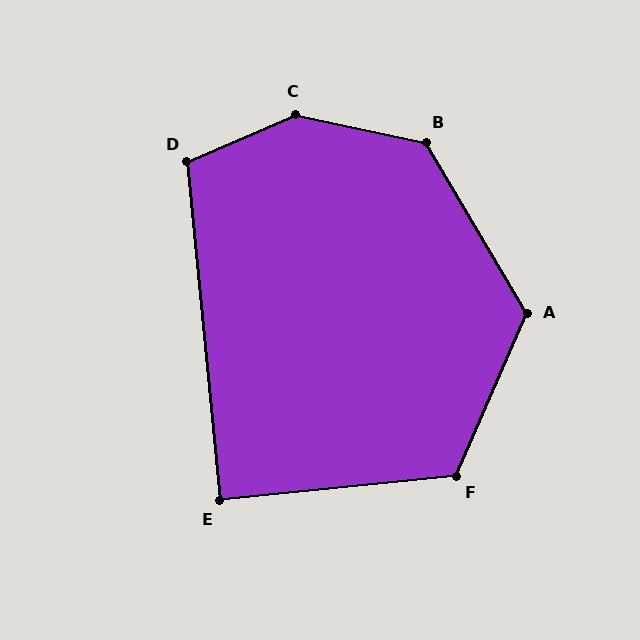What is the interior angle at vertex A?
Approximately 126 degrees (obtuse).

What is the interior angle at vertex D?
Approximately 108 degrees (obtuse).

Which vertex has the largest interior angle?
C, at approximately 144 degrees.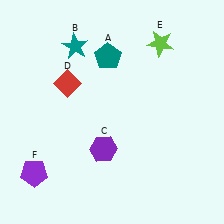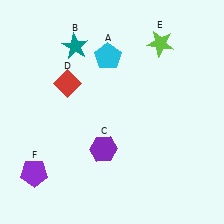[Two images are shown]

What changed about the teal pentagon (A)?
In Image 1, A is teal. In Image 2, it changed to cyan.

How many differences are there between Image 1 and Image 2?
There is 1 difference between the two images.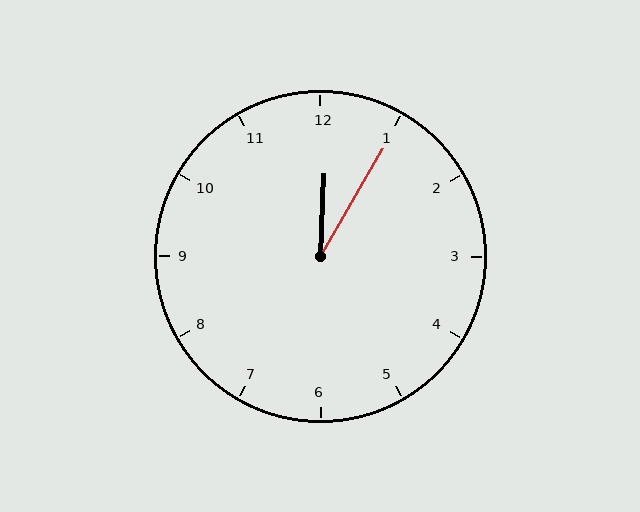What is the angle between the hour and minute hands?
Approximately 28 degrees.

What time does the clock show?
12:05.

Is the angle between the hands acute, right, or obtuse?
It is acute.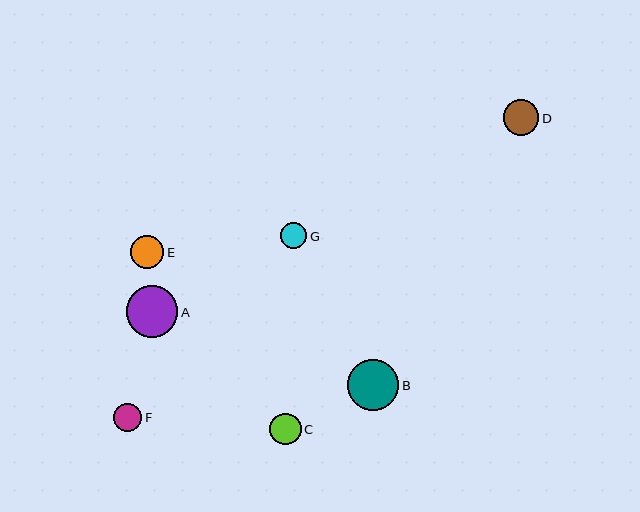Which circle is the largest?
Circle A is the largest with a size of approximately 52 pixels.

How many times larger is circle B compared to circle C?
Circle B is approximately 1.6 times the size of circle C.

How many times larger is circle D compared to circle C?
Circle D is approximately 1.1 times the size of circle C.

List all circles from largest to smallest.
From largest to smallest: A, B, D, E, C, F, G.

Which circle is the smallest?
Circle G is the smallest with a size of approximately 26 pixels.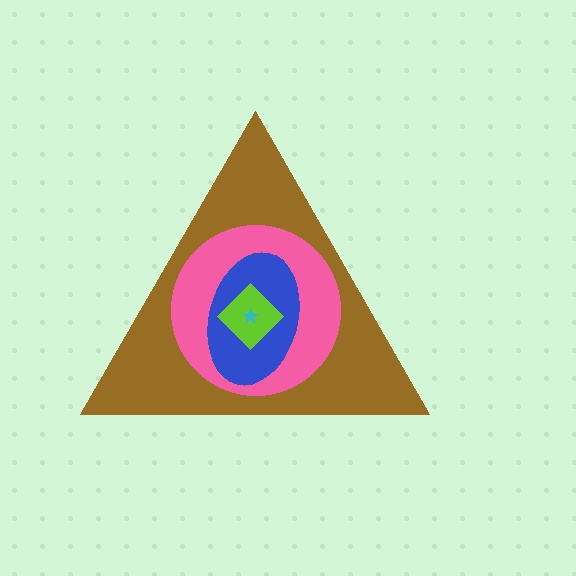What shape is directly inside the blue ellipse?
The lime diamond.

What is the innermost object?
The cyan star.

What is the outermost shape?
The brown triangle.